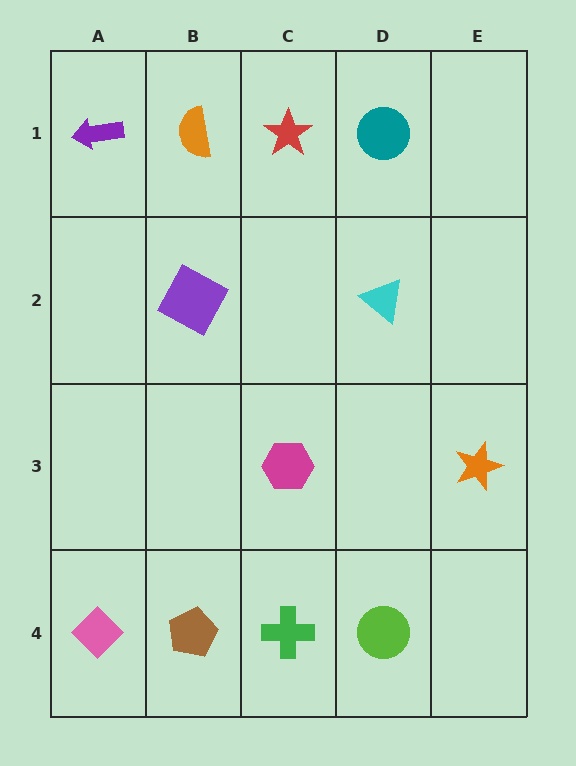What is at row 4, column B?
A brown pentagon.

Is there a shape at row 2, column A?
No, that cell is empty.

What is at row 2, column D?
A cyan triangle.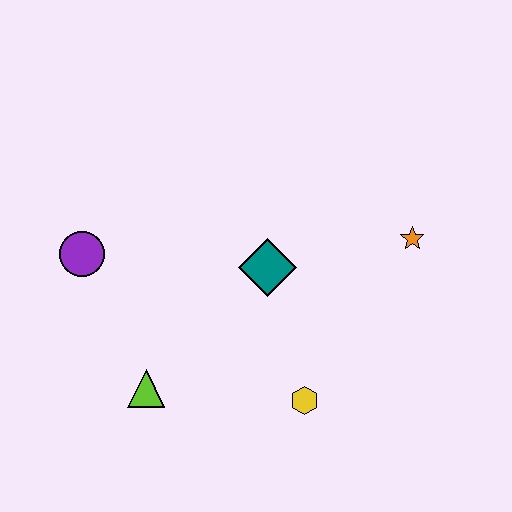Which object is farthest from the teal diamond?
The purple circle is farthest from the teal diamond.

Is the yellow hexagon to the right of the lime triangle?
Yes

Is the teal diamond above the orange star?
No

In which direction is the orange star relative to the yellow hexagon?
The orange star is above the yellow hexagon.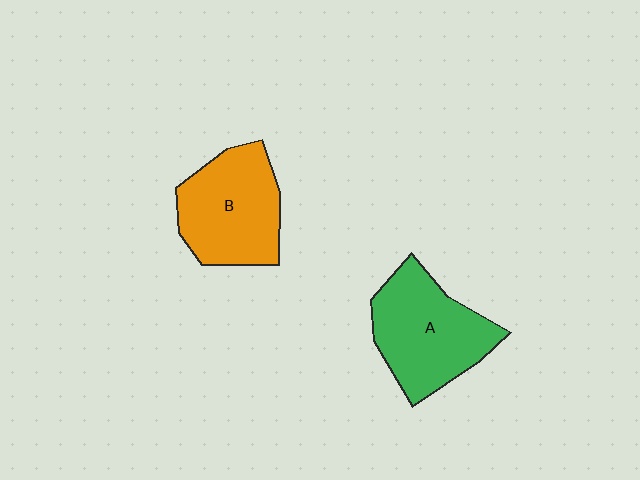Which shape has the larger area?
Shape A (green).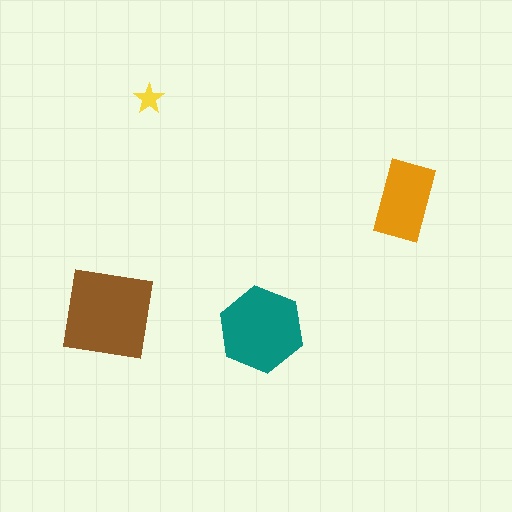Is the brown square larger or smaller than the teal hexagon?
Larger.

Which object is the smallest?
The yellow star.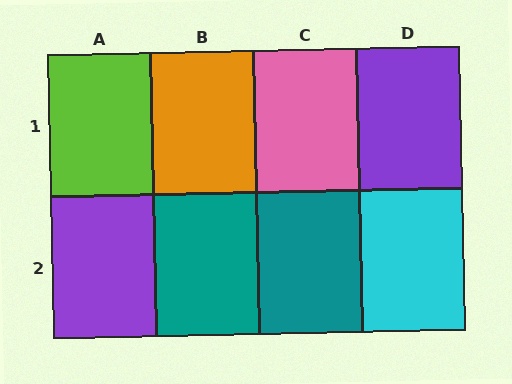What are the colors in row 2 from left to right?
Purple, teal, teal, cyan.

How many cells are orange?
1 cell is orange.